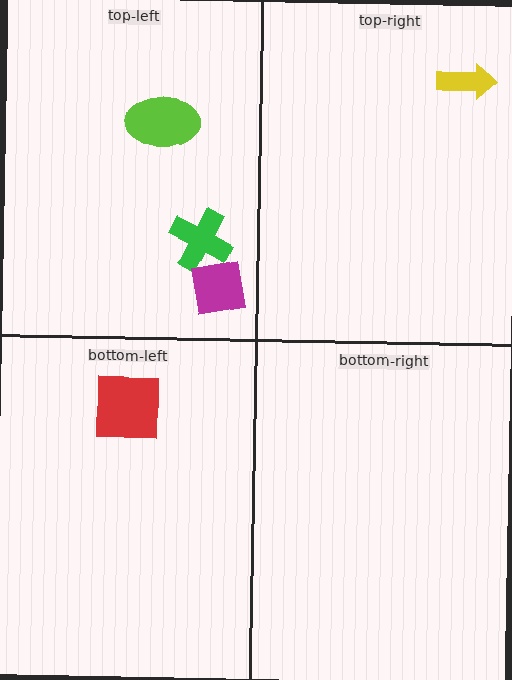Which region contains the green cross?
The top-left region.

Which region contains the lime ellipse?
The top-left region.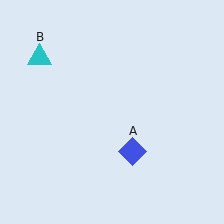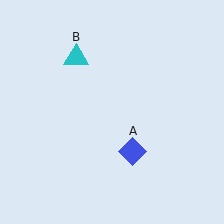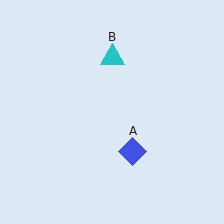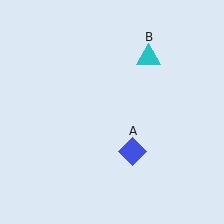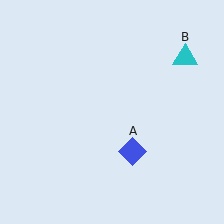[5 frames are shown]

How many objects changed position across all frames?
1 object changed position: cyan triangle (object B).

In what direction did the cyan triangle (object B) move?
The cyan triangle (object B) moved right.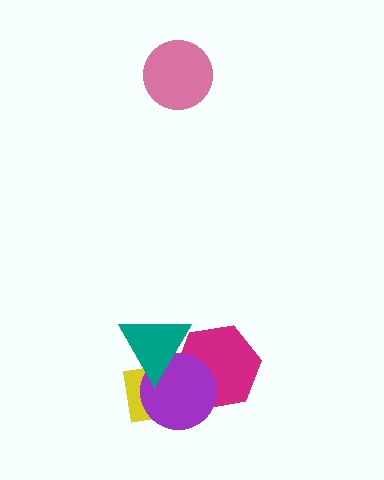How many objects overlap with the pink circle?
0 objects overlap with the pink circle.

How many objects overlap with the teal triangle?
3 objects overlap with the teal triangle.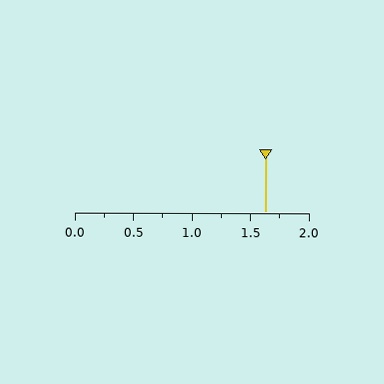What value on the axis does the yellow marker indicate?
The marker indicates approximately 1.62.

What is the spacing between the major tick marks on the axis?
The major ticks are spaced 0.5 apart.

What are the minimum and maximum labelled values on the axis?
The axis runs from 0.0 to 2.0.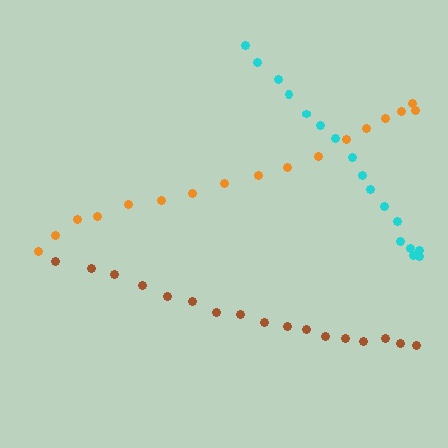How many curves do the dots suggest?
There are 3 distinct paths.